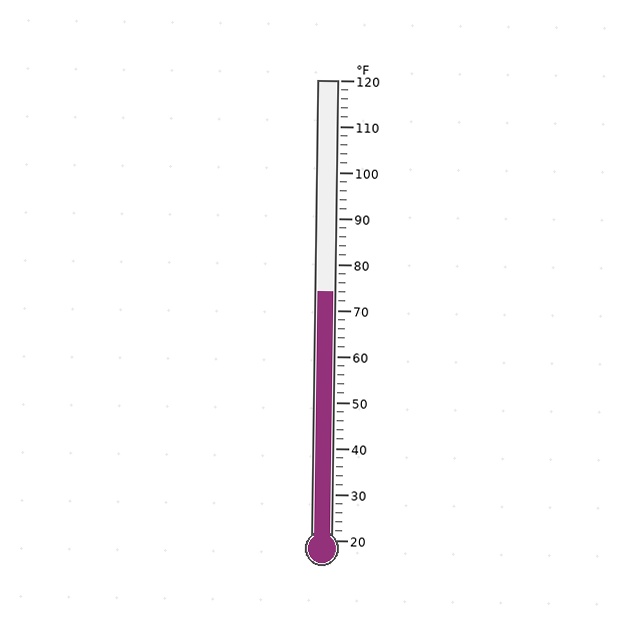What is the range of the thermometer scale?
The thermometer scale ranges from 20°F to 120°F.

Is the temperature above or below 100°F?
The temperature is below 100°F.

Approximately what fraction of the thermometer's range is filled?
The thermometer is filled to approximately 55% of its range.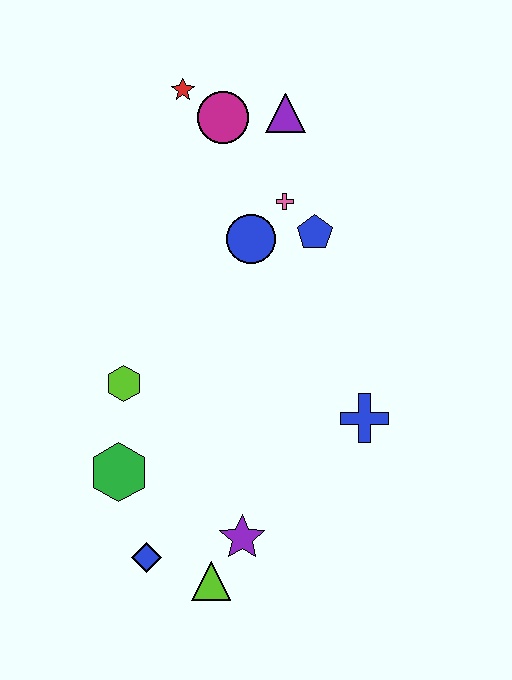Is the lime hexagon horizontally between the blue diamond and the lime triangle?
No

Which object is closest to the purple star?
The lime triangle is closest to the purple star.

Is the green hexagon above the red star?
No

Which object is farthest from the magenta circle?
The lime triangle is farthest from the magenta circle.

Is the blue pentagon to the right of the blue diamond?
Yes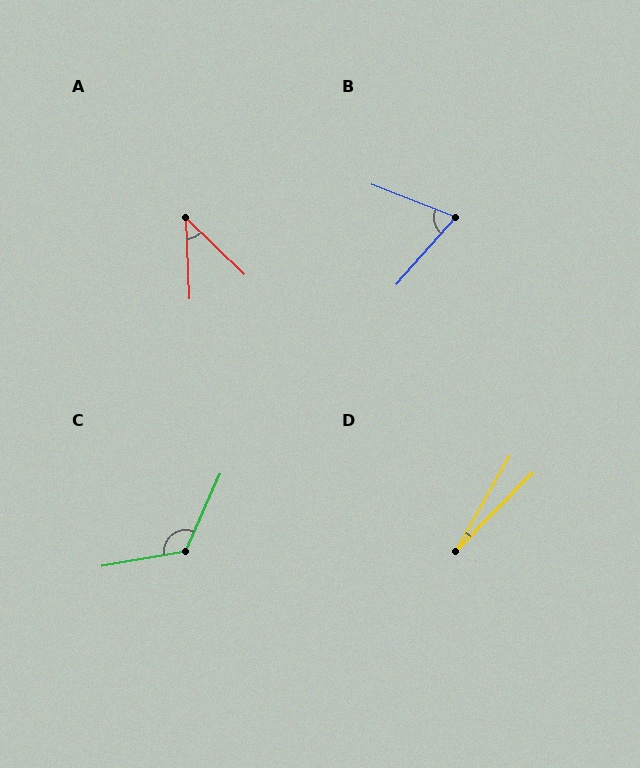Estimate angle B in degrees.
Approximately 70 degrees.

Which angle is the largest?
C, at approximately 124 degrees.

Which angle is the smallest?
D, at approximately 15 degrees.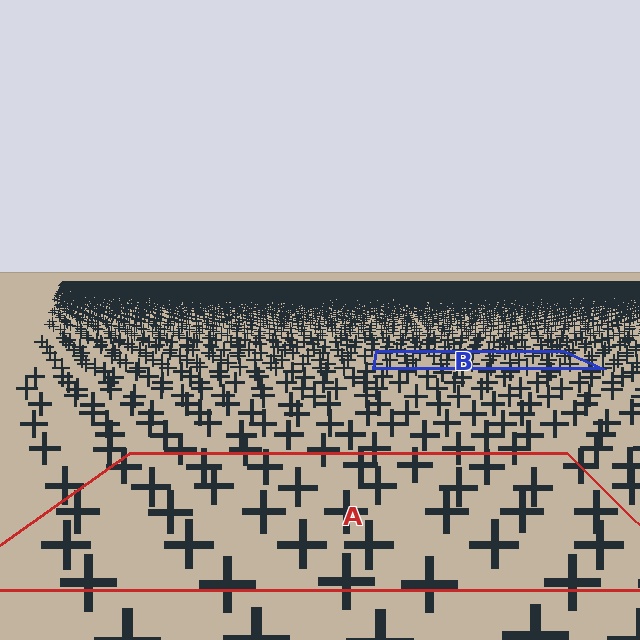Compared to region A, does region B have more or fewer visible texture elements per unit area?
Region B has more texture elements per unit area — they are packed more densely because it is farther away.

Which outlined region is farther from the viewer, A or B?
Region B is farther from the viewer — the texture elements inside it appear smaller and more densely packed.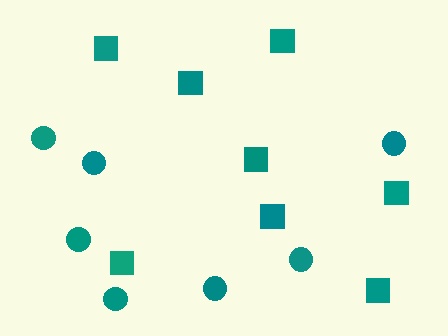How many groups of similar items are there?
There are 2 groups: one group of squares (8) and one group of circles (7).